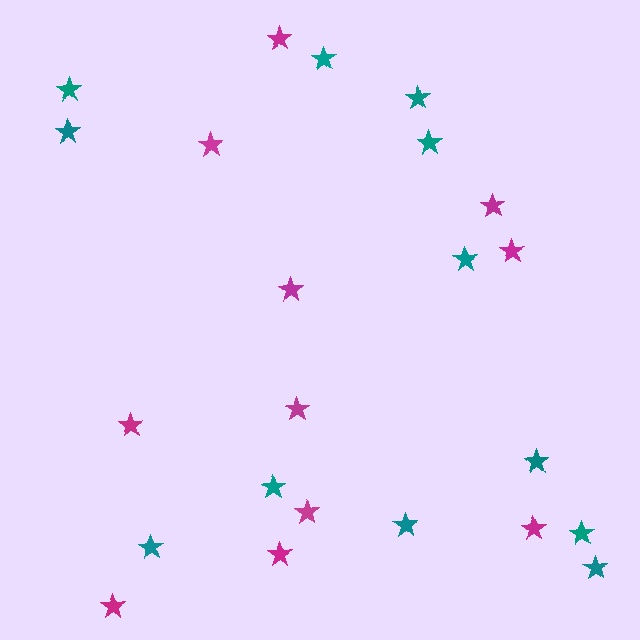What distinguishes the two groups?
There are 2 groups: one group of magenta stars (11) and one group of teal stars (12).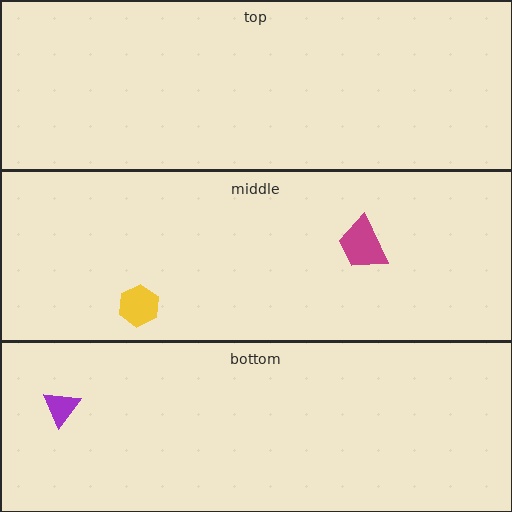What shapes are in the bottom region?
The purple triangle.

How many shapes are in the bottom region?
1.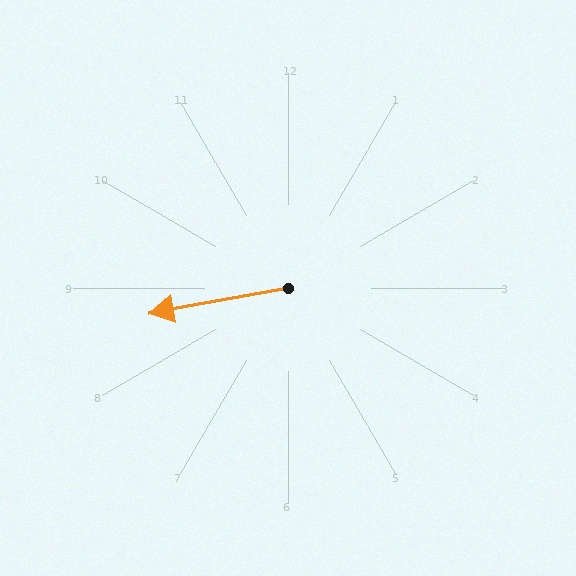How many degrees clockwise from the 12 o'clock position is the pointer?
Approximately 260 degrees.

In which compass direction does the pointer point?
West.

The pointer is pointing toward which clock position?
Roughly 9 o'clock.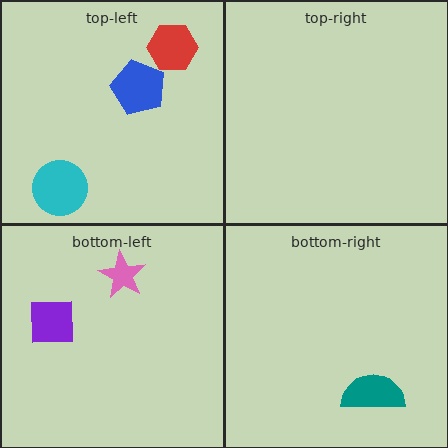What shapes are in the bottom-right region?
The teal semicircle.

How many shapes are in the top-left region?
3.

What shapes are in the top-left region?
The blue pentagon, the red hexagon, the cyan circle.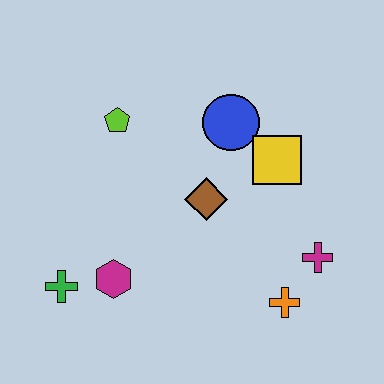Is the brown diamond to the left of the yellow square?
Yes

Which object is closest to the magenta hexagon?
The green cross is closest to the magenta hexagon.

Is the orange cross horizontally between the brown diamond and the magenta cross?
Yes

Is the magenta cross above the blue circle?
No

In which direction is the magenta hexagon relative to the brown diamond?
The magenta hexagon is to the left of the brown diamond.